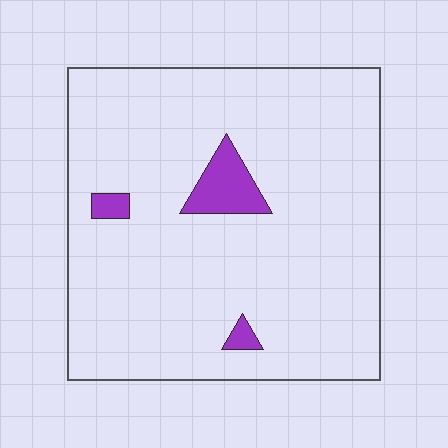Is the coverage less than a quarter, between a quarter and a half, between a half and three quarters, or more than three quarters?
Less than a quarter.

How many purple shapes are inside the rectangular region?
3.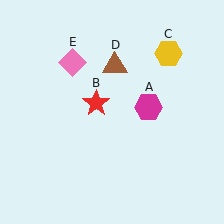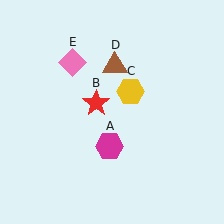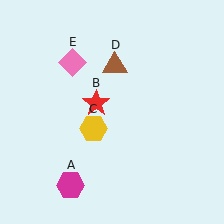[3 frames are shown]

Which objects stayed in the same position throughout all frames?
Red star (object B) and brown triangle (object D) and pink diamond (object E) remained stationary.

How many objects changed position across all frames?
2 objects changed position: magenta hexagon (object A), yellow hexagon (object C).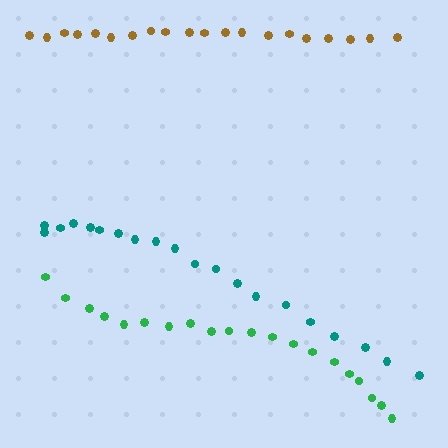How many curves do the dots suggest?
There are 3 distinct paths.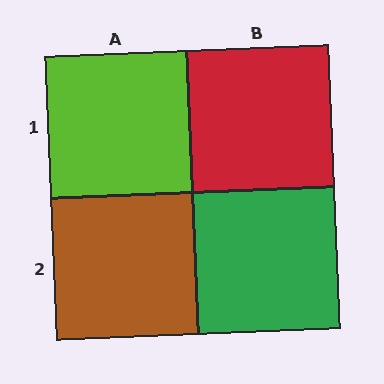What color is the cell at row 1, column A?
Lime.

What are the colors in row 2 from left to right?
Brown, green.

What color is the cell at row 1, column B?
Red.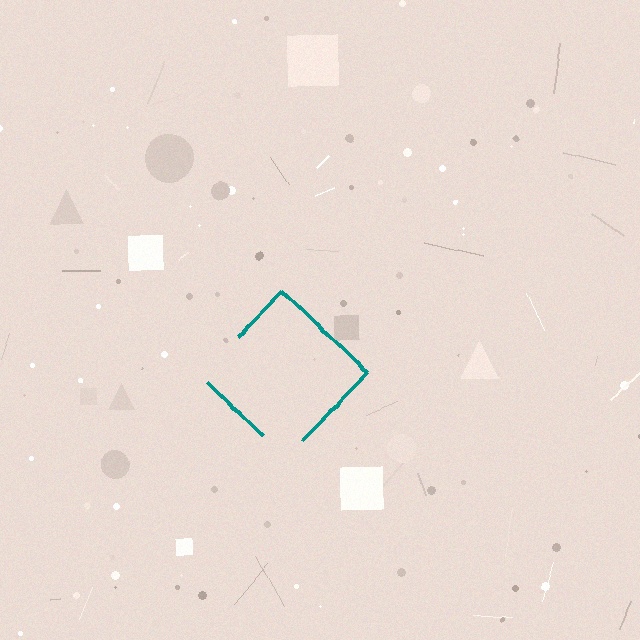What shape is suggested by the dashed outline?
The dashed outline suggests a diamond.